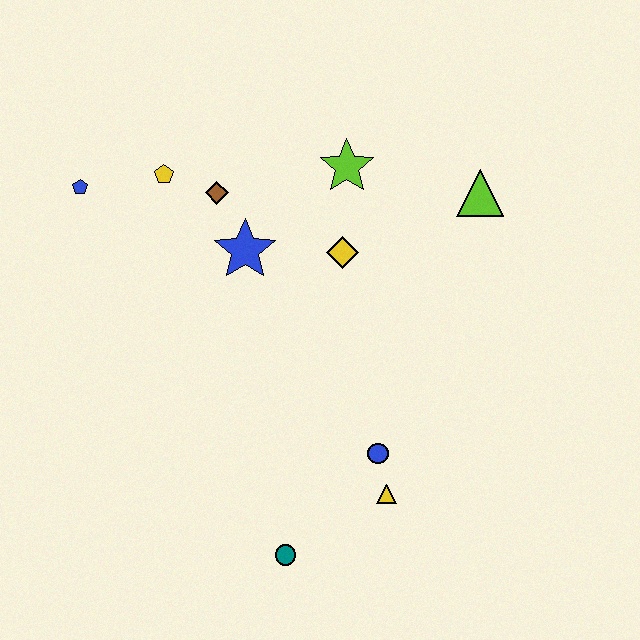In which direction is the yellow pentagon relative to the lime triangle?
The yellow pentagon is to the left of the lime triangle.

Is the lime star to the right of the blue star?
Yes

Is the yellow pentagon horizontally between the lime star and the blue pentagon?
Yes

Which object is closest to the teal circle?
The yellow triangle is closest to the teal circle.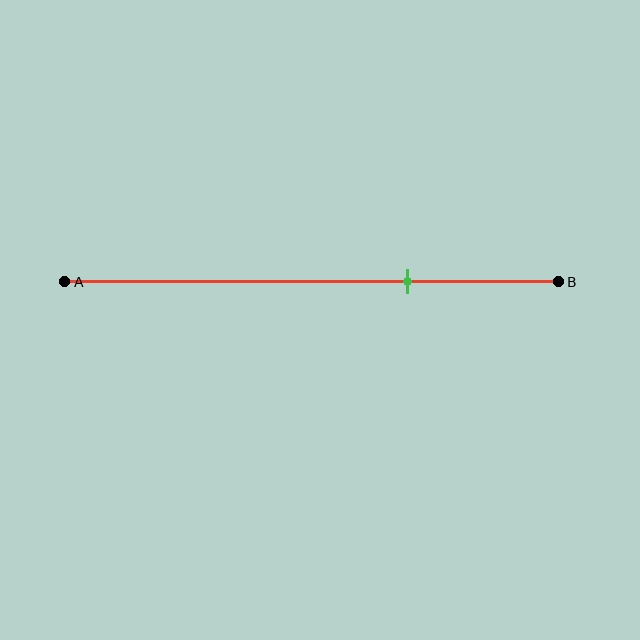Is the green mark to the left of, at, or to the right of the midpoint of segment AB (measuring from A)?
The green mark is to the right of the midpoint of segment AB.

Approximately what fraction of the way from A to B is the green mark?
The green mark is approximately 70% of the way from A to B.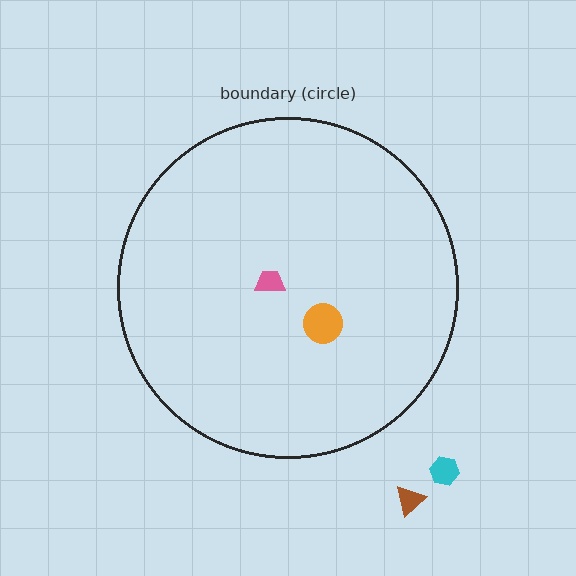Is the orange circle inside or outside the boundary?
Inside.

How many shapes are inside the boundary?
2 inside, 2 outside.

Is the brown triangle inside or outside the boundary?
Outside.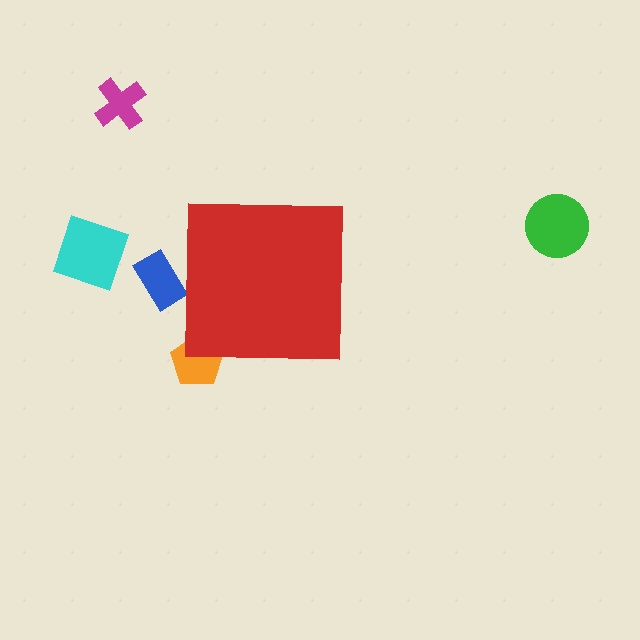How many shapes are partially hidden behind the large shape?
2 shapes are partially hidden.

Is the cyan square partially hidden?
No, the cyan square is fully visible.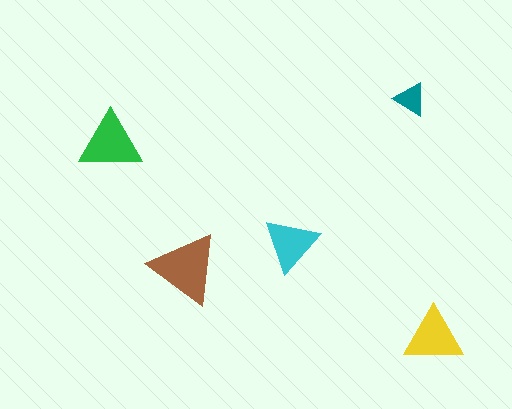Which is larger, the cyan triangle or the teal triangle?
The cyan one.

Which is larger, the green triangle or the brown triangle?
The brown one.